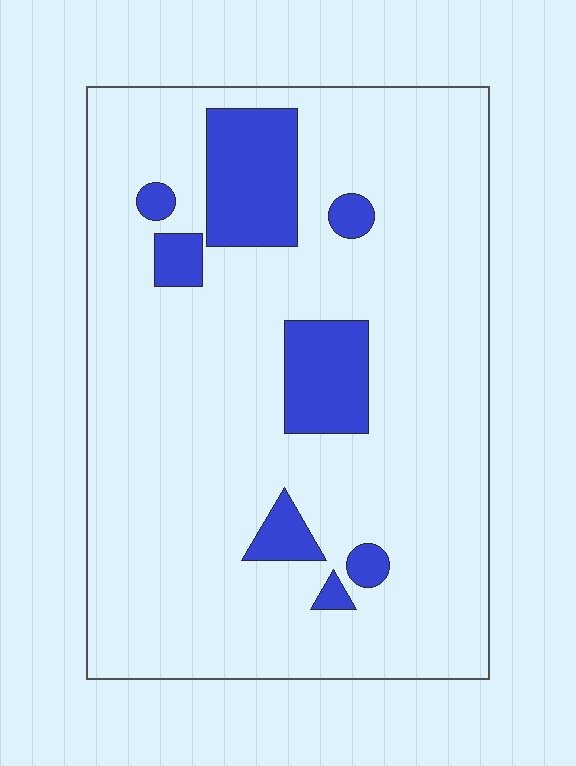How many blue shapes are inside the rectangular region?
8.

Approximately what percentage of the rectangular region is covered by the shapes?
Approximately 15%.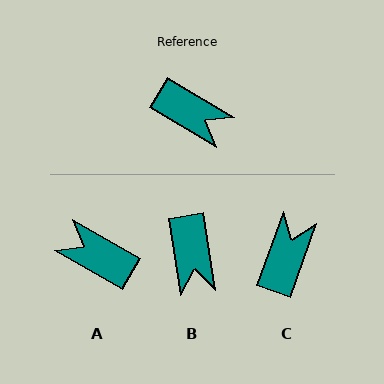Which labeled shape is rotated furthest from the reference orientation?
A, about 179 degrees away.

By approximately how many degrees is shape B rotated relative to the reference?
Approximately 50 degrees clockwise.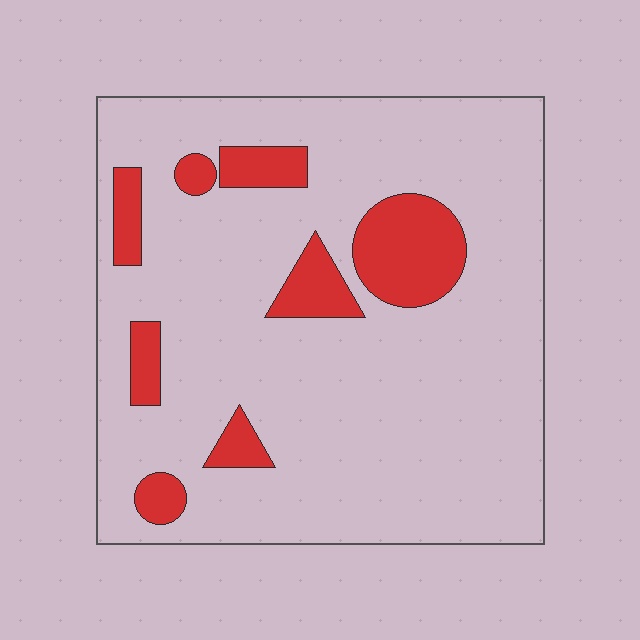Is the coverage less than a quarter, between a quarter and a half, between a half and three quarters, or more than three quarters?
Less than a quarter.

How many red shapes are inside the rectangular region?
8.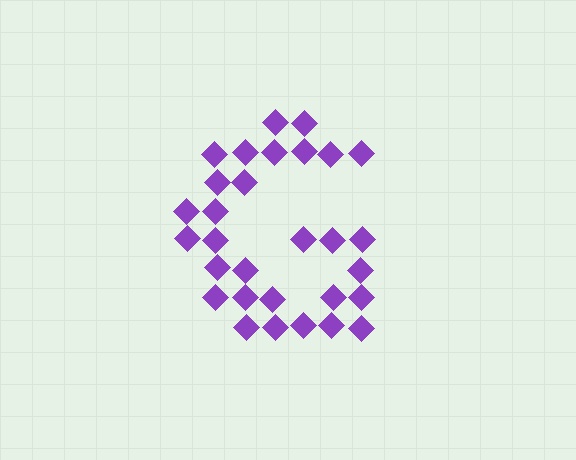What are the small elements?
The small elements are diamonds.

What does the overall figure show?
The overall figure shows the letter G.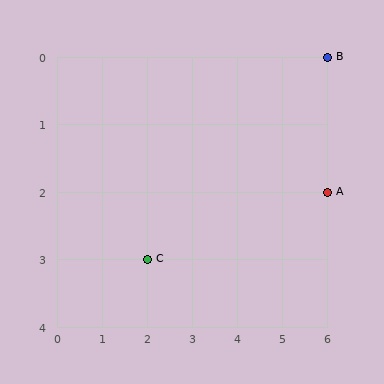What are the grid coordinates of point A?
Point A is at grid coordinates (6, 2).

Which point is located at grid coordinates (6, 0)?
Point B is at (6, 0).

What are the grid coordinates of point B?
Point B is at grid coordinates (6, 0).